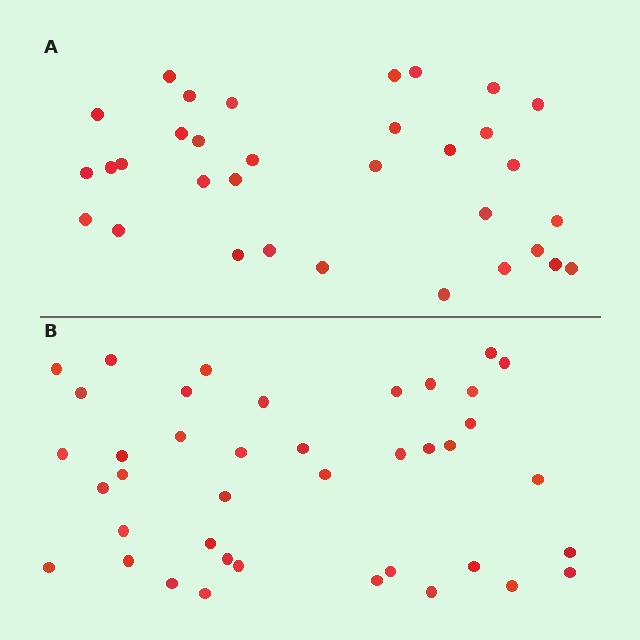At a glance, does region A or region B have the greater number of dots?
Region B (the bottom region) has more dots.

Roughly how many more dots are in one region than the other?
Region B has roughly 8 or so more dots than region A.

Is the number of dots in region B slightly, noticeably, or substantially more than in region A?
Region B has only slightly more — the two regions are fairly close. The ratio is roughly 1.2 to 1.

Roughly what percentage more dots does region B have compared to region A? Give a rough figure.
About 20% more.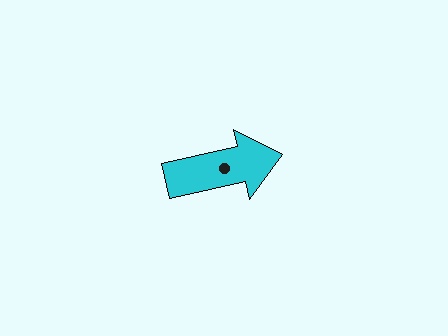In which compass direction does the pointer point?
East.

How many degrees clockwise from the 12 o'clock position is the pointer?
Approximately 77 degrees.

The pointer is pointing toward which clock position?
Roughly 3 o'clock.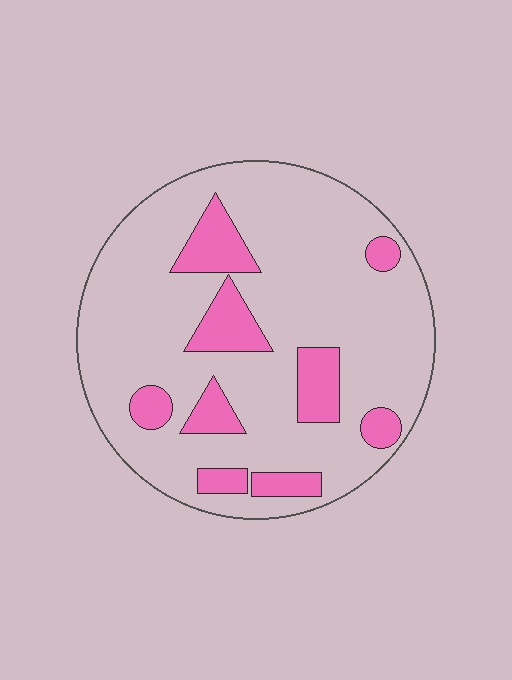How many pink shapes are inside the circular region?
9.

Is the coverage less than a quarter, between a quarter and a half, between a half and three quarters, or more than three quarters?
Less than a quarter.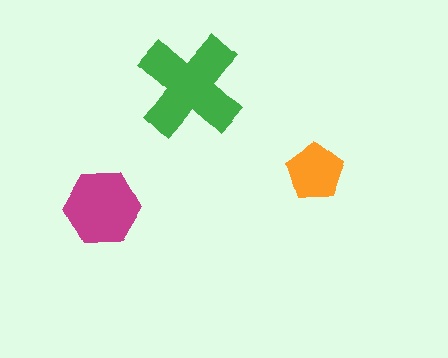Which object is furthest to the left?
The magenta hexagon is leftmost.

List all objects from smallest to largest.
The orange pentagon, the magenta hexagon, the green cross.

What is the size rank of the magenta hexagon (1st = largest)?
2nd.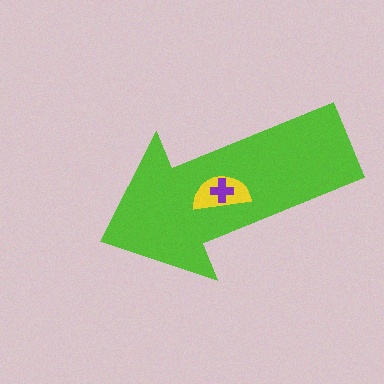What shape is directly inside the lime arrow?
The yellow semicircle.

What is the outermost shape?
The lime arrow.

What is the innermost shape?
The purple cross.